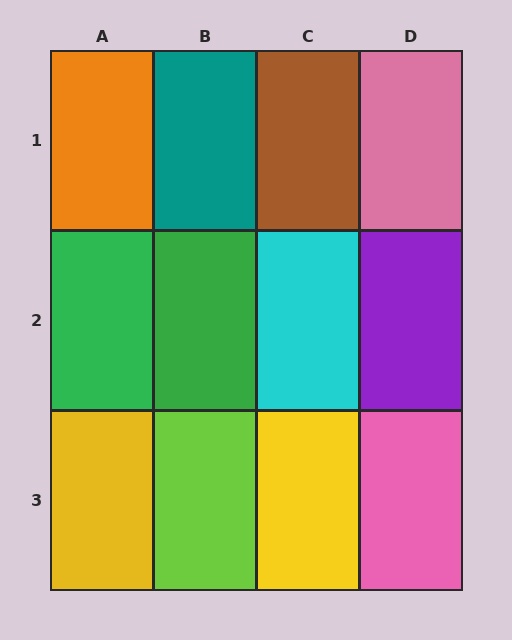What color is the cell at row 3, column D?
Pink.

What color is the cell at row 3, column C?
Yellow.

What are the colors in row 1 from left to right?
Orange, teal, brown, pink.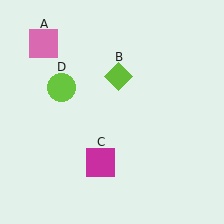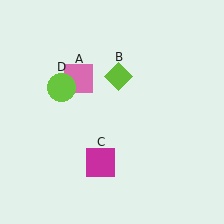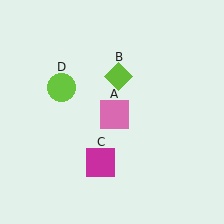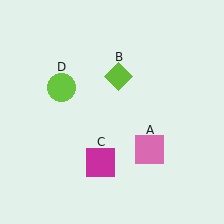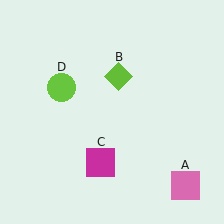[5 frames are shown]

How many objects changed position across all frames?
1 object changed position: pink square (object A).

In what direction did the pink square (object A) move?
The pink square (object A) moved down and to the right.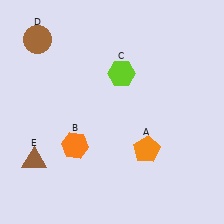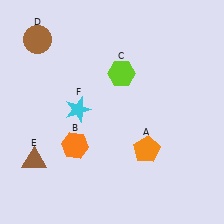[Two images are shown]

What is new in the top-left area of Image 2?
A cyan star (F) was added in the top-left area of Image 2.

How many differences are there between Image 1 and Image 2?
There is 1 difference between the two images.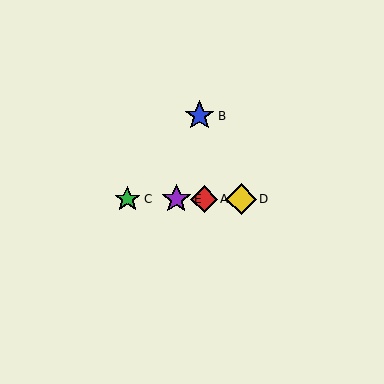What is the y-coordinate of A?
Object A is at y≈199.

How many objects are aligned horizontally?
4 objects (A, C, D, E) are aligned horizontally.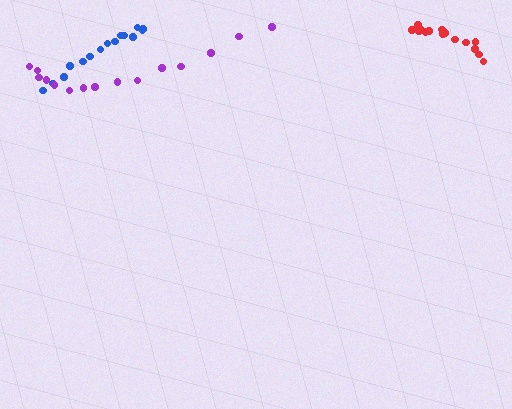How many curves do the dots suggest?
There are 3 distinct paths.